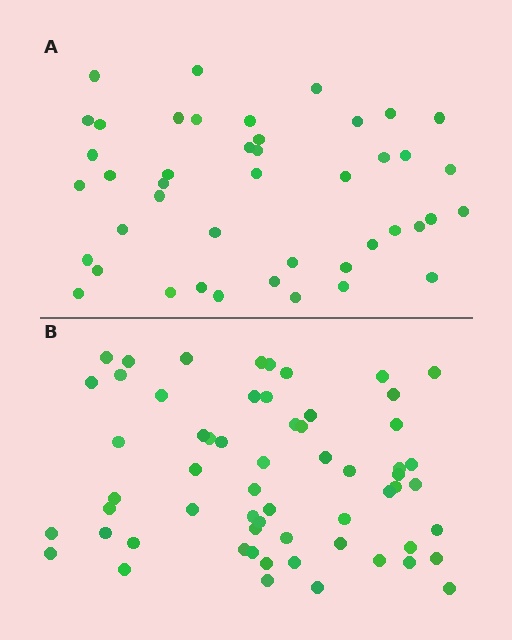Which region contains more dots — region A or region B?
Region B (the bottom region) has more dots.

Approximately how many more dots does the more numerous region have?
Region B has approximately 15 more dots than region A.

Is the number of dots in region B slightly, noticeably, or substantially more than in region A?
Region B has noticeably more, but not dramatically so. The ratio is roughly 1.4 to 1.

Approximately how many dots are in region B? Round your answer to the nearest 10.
About 60 dots.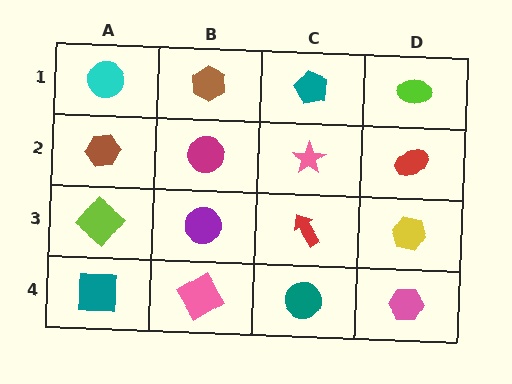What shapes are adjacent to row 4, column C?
A red arrow (row 3, column C), a pink diamond (row 4, column B), a pink hexagon (row 4, column D).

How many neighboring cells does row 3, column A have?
3.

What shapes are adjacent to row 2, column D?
A lime ellipse (row 1, column D), a yellow hexagon (row 3, column D), a pink star (row 2, column C).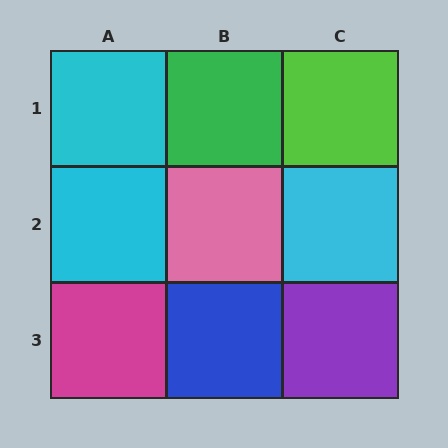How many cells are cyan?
3 cells are cyan.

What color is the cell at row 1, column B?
Green.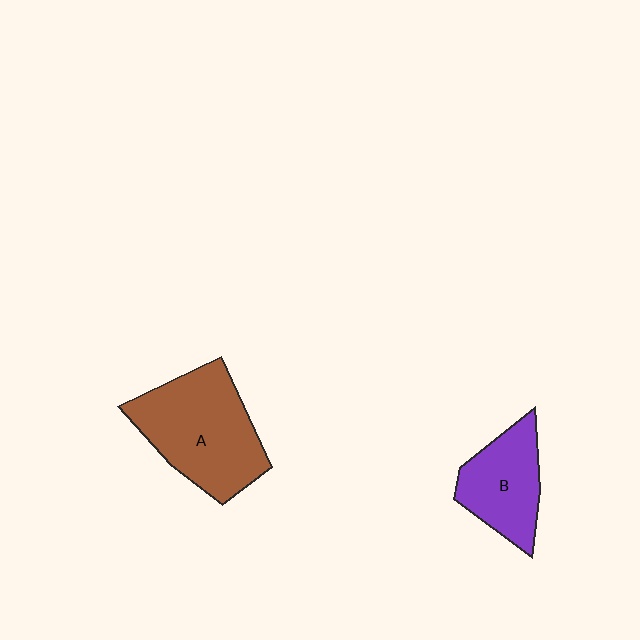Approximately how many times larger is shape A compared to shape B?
Approximately 1.6 times.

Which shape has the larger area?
Shape A (brown).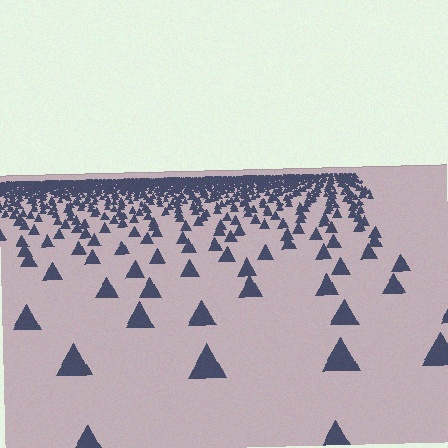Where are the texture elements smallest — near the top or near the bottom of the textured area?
Near the top.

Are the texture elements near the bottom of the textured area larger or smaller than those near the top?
Larger. Near the bottom, elements are closer to the viewer and appear at a bigger on-screen size.